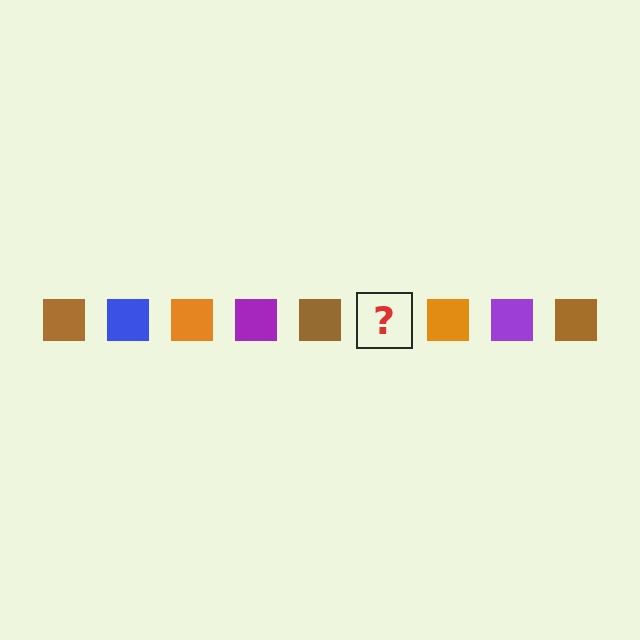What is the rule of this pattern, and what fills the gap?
The rule is that the pattern cycles through brown, blue, orange, purple squares. The gap should be filled with a blue square.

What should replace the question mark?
The question mark should be replaced with a blue square.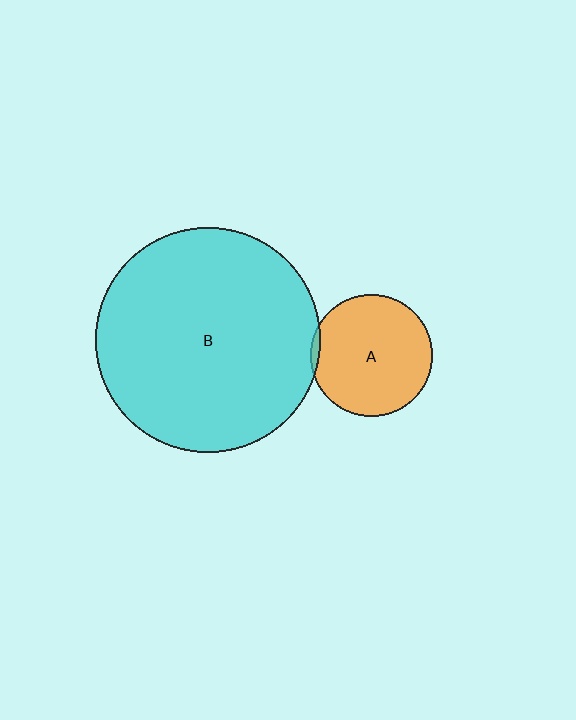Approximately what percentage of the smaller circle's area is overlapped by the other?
Approximately 5%.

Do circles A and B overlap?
Yes.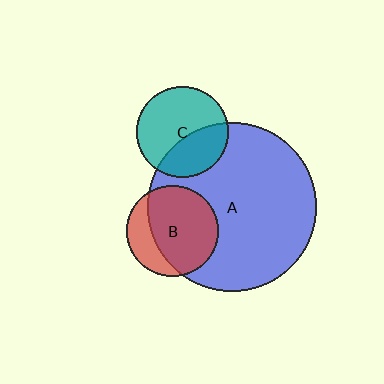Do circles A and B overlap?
Yes.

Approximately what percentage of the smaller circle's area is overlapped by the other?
Approximately 70%.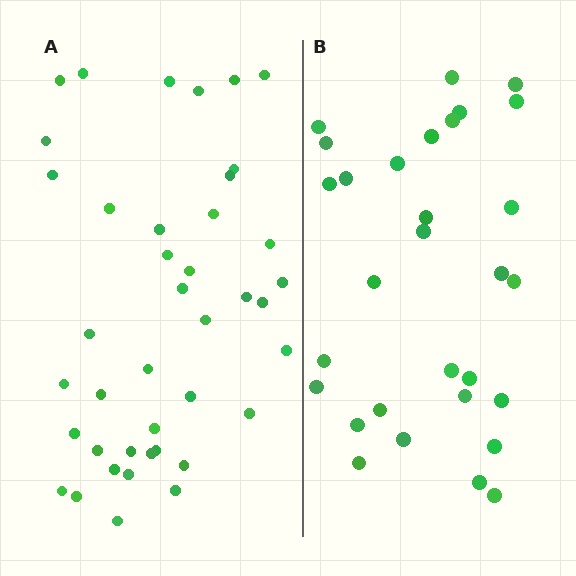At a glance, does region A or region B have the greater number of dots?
Region A (the left region) has more dots.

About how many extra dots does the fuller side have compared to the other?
Region A has roughly 12 or so more dots than region B.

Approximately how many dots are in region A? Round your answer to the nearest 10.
About 40 dots. (The exact count is 41, which rounds to 40.)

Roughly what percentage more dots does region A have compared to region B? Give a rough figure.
About 35% more.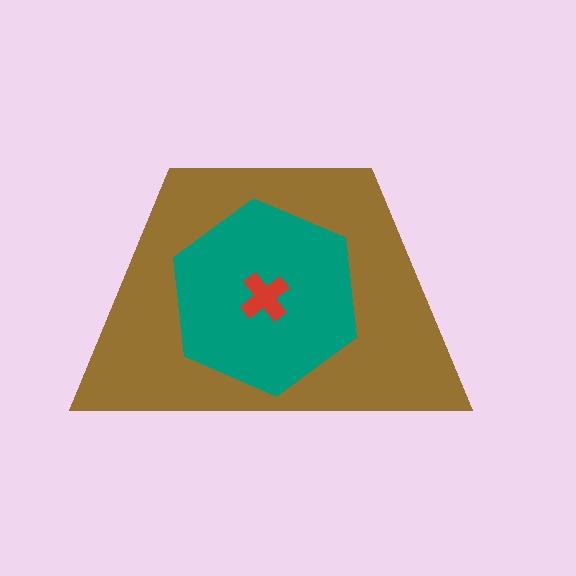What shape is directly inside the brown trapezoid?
The teal hexagon.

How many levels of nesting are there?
3.